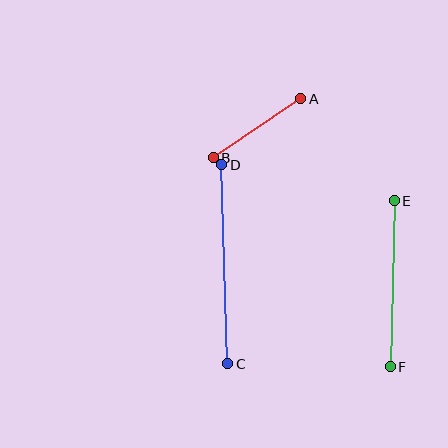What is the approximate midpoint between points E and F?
The midpoint is at approximately (392, 284) pixels.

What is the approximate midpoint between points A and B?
The midpoint is at approximately (257, 128) pixels.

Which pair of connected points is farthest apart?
Points C and D are farthest apart.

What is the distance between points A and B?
The distance is approximately 105 pixels.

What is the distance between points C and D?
The distance is approximately 199 pixels.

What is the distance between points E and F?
The distance is approximately 166 pixels.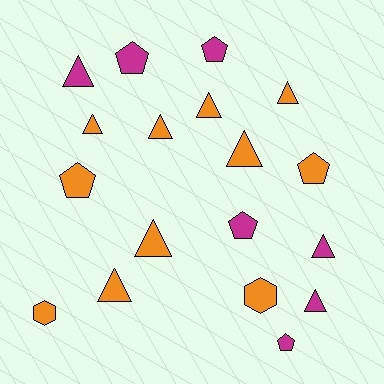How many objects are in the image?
There are 18 objects.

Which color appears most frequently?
Orange, with 11 objects.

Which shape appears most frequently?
Triangle, with 10 objects.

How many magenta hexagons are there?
There are no magenta hexagons.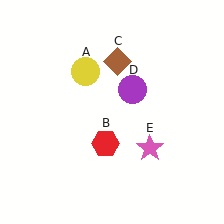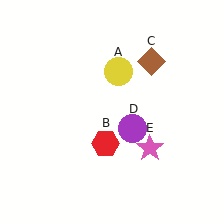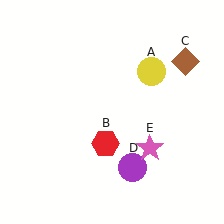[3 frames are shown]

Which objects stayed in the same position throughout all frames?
Red hexagon (object B) and pink star (object E) remained stationary.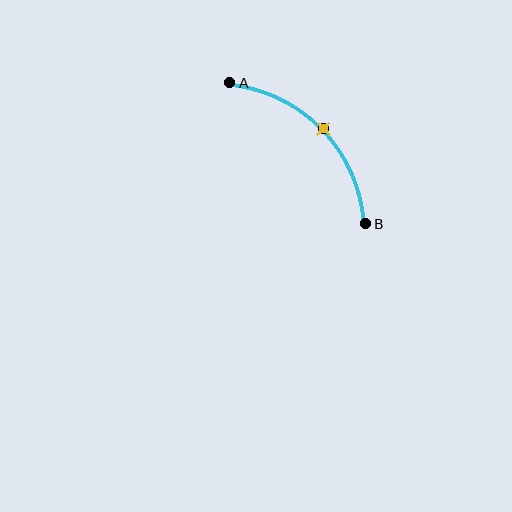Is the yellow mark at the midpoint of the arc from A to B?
Yes. The yellow mark lies on the arc at equal arc-length from both A and B — it is the arc midpoint.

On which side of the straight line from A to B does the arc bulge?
The arc bulges above and to the right of the straight line connecting A and B.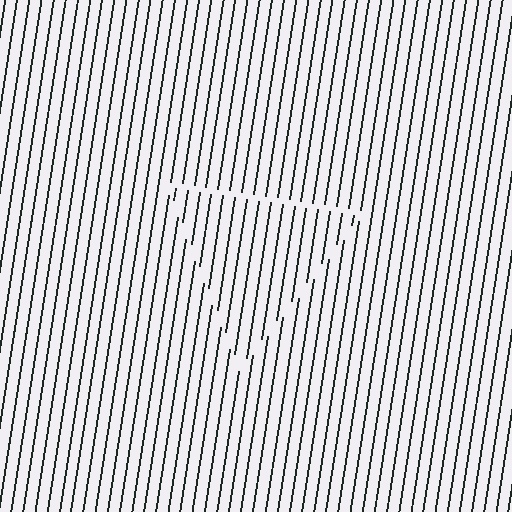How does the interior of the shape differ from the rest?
The interior of the shape contains the same grating, shifted by half a period — the contour is defined by the phase discontinuity where line-ends from the inner and outer gratings abut.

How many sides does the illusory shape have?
3 sides — the line-ends trace a triangle.